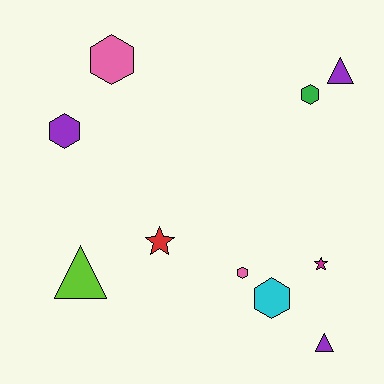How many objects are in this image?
There are 10 objects.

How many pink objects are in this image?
There are 2 pink objects.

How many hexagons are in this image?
There are 5 hexagons.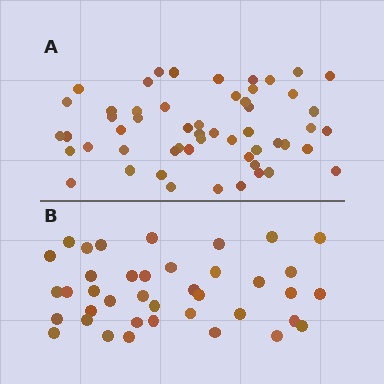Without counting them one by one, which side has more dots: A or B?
Region A (the top region) has more dots.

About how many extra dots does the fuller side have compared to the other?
Region A has approximately 15 more dots than region B.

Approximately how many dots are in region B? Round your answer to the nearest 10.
About 40 dots. (The exact count is 39, which rounds to 40.)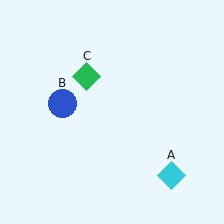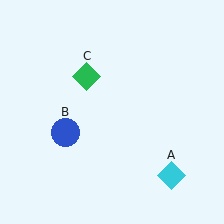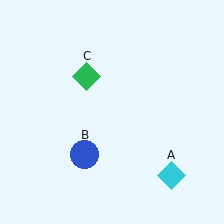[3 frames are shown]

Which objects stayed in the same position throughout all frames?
Cyan diamond (object A) and green diamond (object C) remained stationary.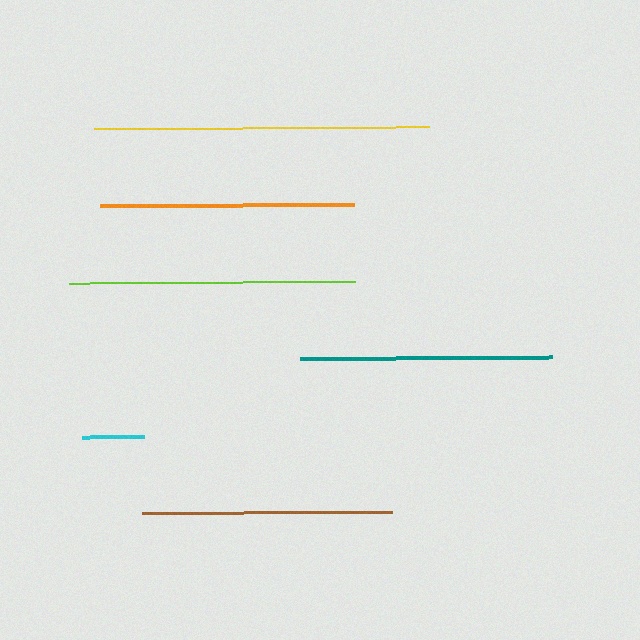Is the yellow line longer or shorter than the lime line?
The yellow line is longer than the lime line.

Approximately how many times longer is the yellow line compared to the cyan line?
The yellow line is approximately 5.4 times the length of the cyan line.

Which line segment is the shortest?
The cyan line is the shortest at approximately 61 pixels.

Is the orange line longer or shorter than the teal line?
The orange line is longer than the teal line.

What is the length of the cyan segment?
The cyan segment is approximately 61 pixels long.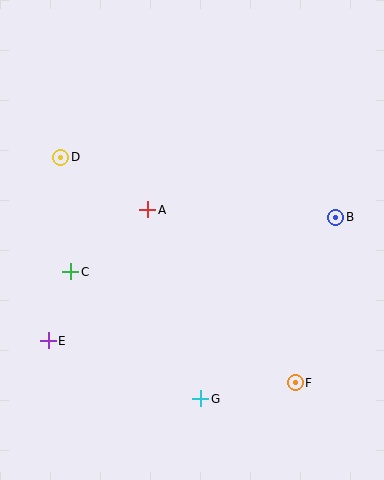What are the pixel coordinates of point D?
Point D is at (61, 157).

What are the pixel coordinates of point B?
Point B is at (336, 217).